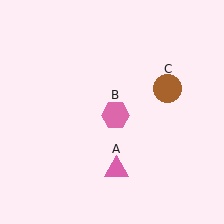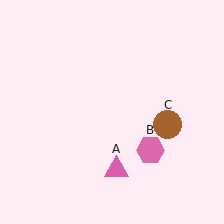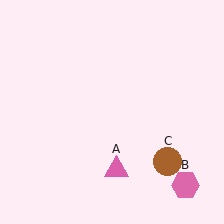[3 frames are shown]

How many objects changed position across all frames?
2 objects changed position: pink hexagon (object B), brown circle (object C).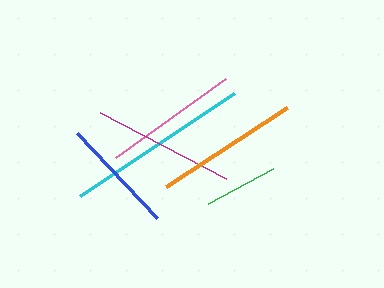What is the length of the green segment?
The green segment is approximately 74 pixels long.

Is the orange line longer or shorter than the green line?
The orange line is longer than the green line.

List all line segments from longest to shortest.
From longest to shortest: cyan, orange, magenta, pink, blue, green.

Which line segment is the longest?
The cyan line is the longest at approximately 185 pixels.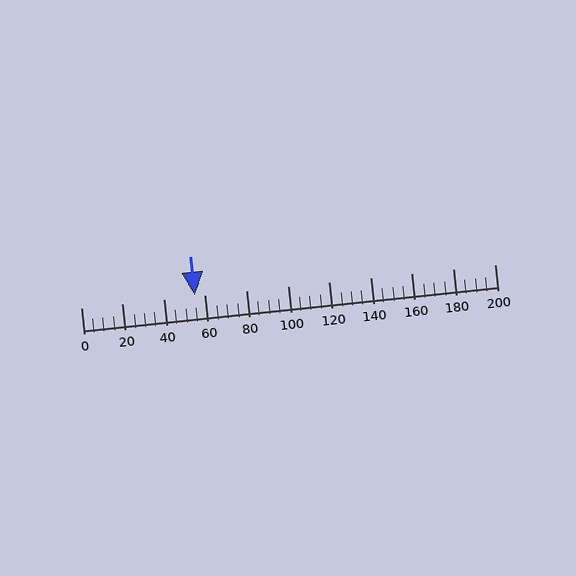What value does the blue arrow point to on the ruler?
The blue arrow points to approximately 55.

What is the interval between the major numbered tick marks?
The major tick marks are spaced 20 units apart.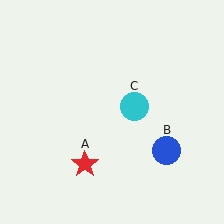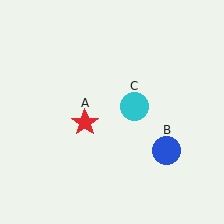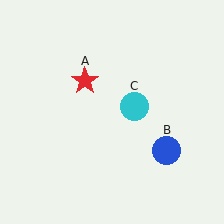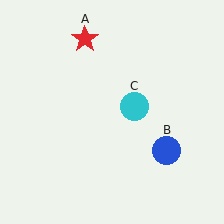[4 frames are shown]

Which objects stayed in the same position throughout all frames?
Blue circle (object B) and cyan circle (object C) remained stationary.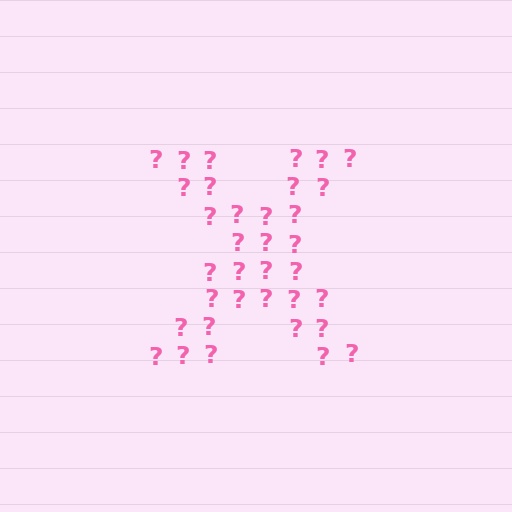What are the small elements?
The small elements are question marks.